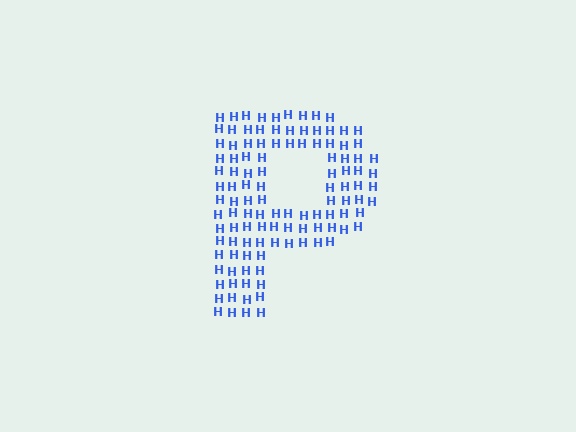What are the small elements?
The small elements are letter H's.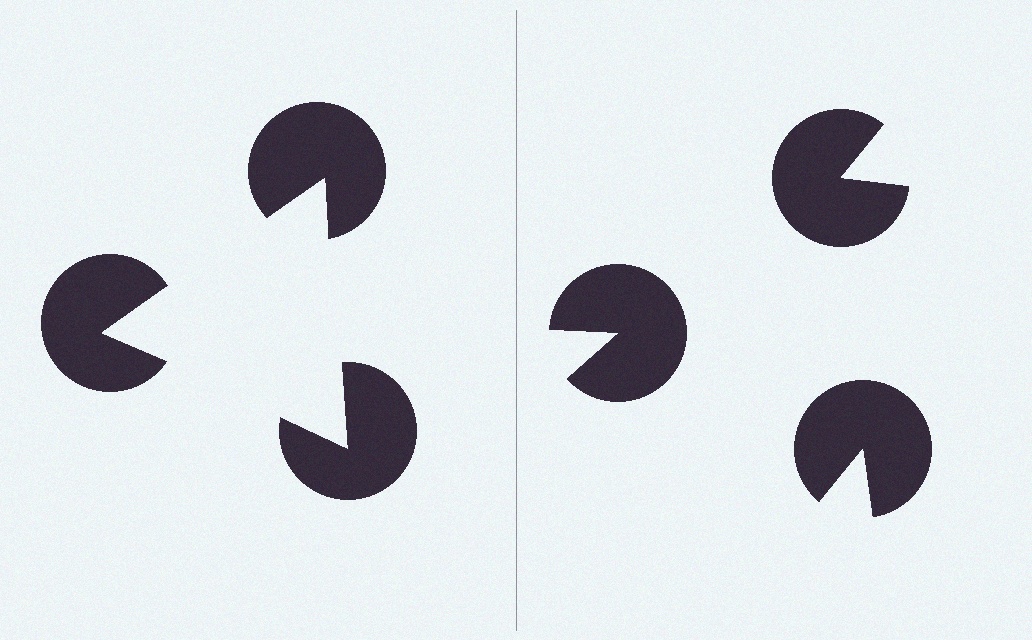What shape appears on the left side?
An illusory triangle.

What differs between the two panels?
The pac-man discs are positioned identically on both sides; only the wedge orientations differ. On the left they align to a triangle; on the right they are misaligned.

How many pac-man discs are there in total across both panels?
6 — 3 on each side.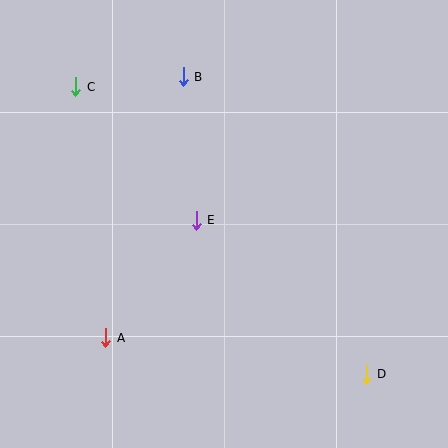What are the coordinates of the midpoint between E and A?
The midpoint between E and A is at (151, 279).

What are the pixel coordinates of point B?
Point B is at (183, 77).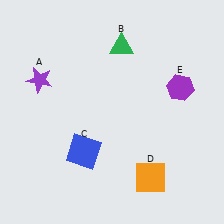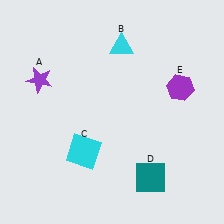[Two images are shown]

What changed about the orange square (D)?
In Image 1, D is orange. In Image 2, it changed to teal.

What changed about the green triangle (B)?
In Image 1, B is green. In Image 2, it changed to cyan.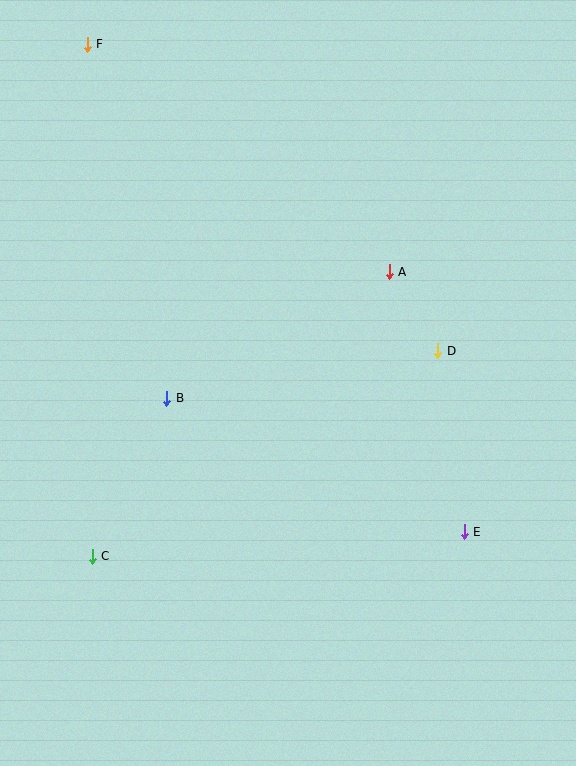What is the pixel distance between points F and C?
The distance between F and C is 512 pixels.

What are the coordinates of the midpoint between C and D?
The midpoint between C and D is at (265, 454).